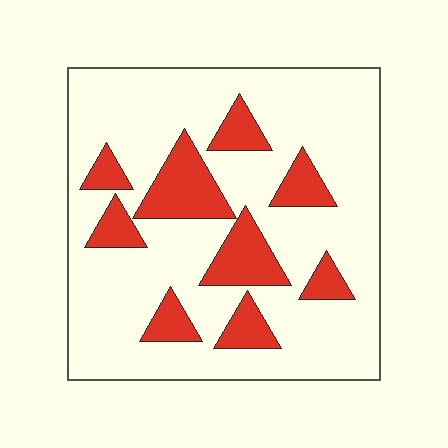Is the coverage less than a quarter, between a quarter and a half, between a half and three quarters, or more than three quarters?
Less than a quarter.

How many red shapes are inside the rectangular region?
9.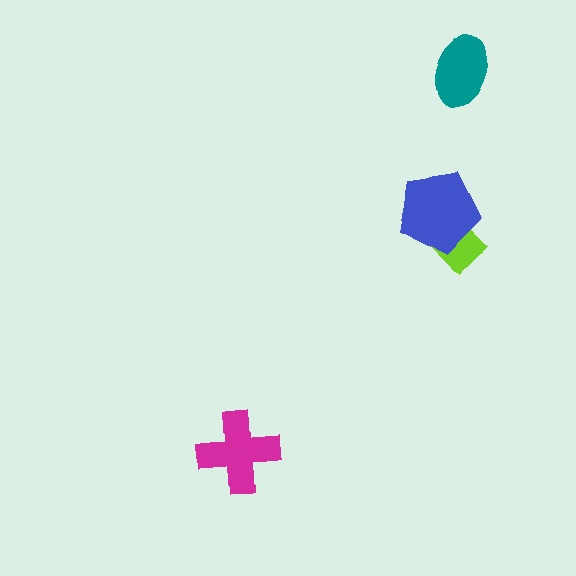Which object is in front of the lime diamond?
The blue pentagon is in front of the lime diamond.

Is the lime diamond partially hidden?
Yes, it is partially covered by another shape.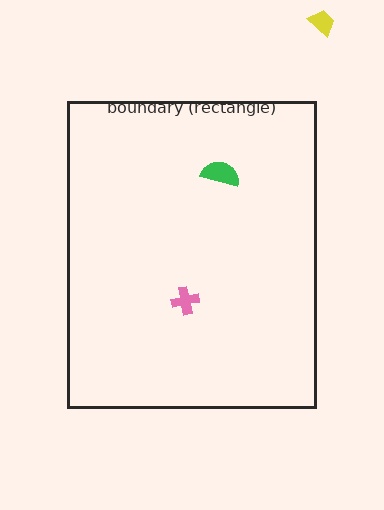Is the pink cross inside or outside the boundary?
Inside.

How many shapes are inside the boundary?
2 inside, 1 outside.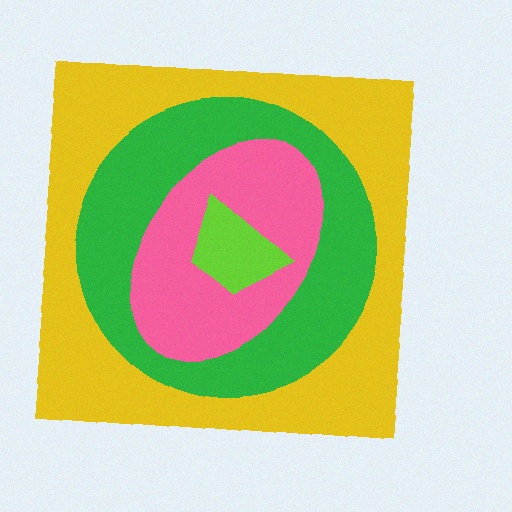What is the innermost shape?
The lime trapezoid.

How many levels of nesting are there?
4.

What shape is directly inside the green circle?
The pink ellipse.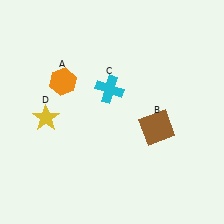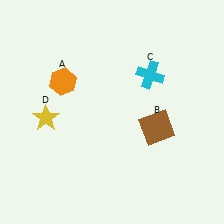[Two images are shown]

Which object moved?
The cyan cross (C) moved right.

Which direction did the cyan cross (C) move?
The cyan cross (C) moved right.